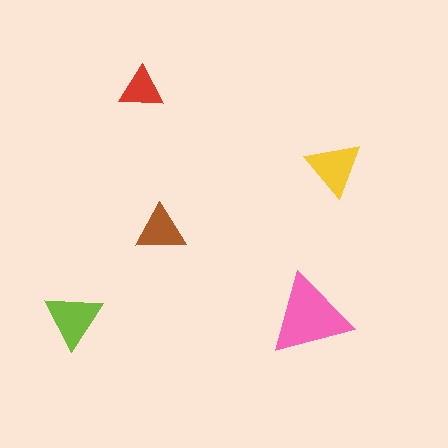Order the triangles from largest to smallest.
the pink one, the lime one, the yellow one, the brown one, the red one.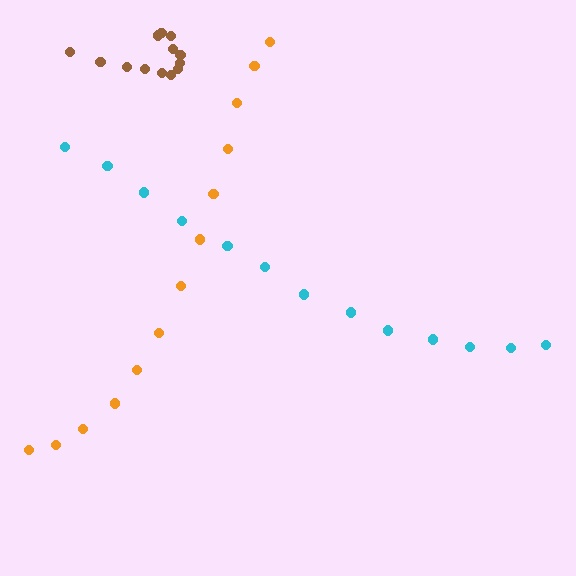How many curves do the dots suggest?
There are 3 distinct paths.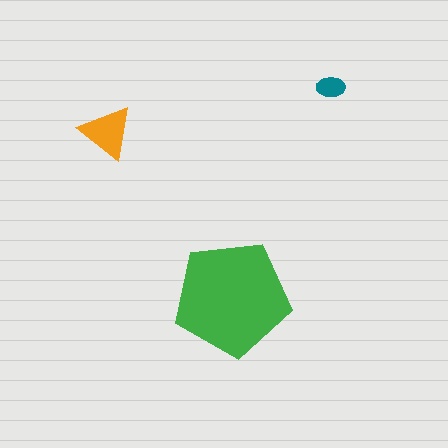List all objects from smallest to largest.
The teal ellipse, the orange triangle, the green pentagon.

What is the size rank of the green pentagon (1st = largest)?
1st.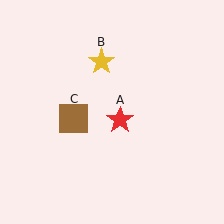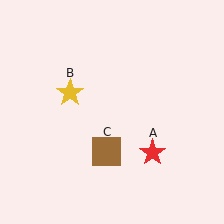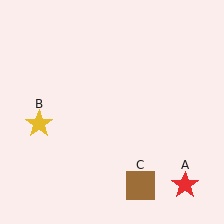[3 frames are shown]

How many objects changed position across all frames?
3 objects changed position: red star (object A), yellow star (object B), brown square (object C).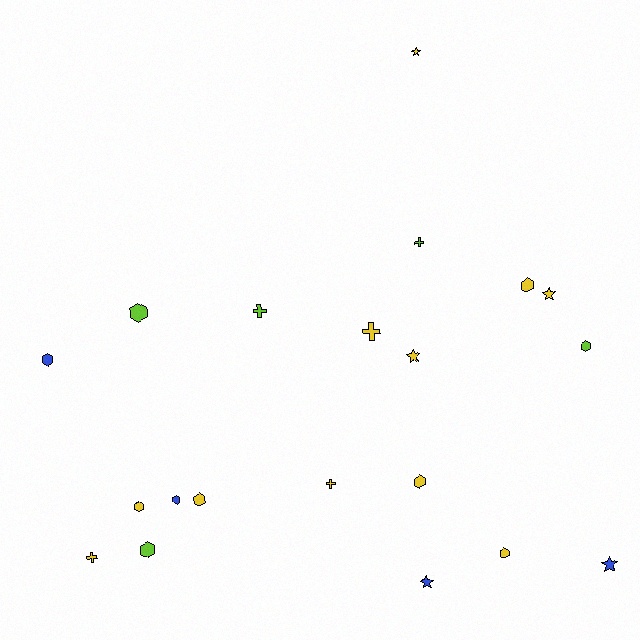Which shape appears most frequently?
Hexagon, with 10 objects.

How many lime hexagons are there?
There are 3 lime hexagons.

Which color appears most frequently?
Yellow, with 11 objects.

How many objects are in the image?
There are 20 objects.